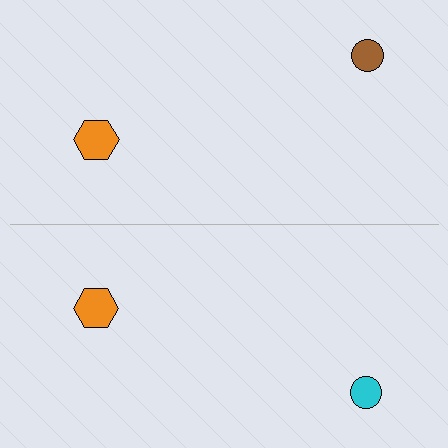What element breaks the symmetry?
The cyan circle on the bottom side breaks the symmetry — its mirror counterpart is brown.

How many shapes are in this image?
There are 4 shapes in this image.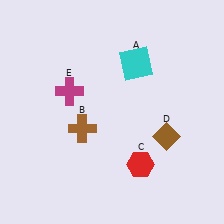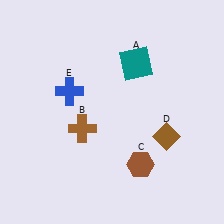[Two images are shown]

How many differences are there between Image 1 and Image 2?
There are 3 differences between the two images.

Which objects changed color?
A changed from cyan to teal. C changed from red to brown. E changed from magenta to blue.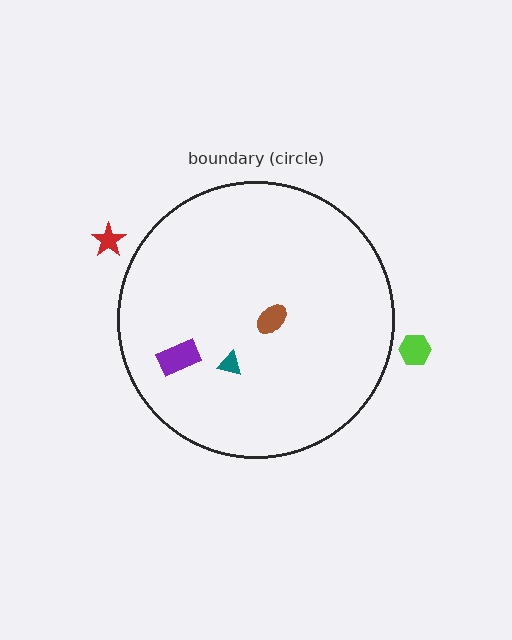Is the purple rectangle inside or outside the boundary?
Inside.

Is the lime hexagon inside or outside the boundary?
Outside.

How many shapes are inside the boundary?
3 inside, 2 outside.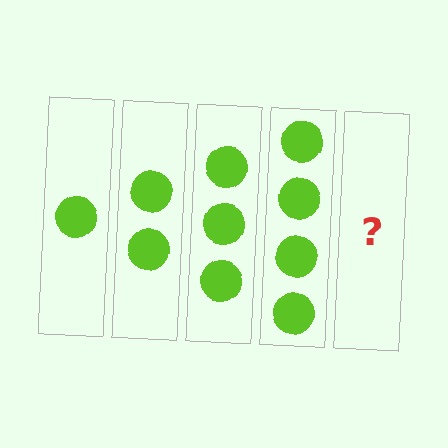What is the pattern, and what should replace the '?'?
The pattern is that each step adds one more circle. The '?' should be 5 circles.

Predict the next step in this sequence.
The next step is 5 circles.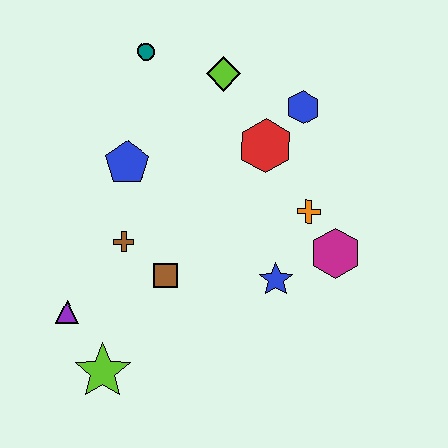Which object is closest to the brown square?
The brown cross is closest to the brown square.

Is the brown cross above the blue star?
Yes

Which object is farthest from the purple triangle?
The blue hexagon is farthest from the purple triangle.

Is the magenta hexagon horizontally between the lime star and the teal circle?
No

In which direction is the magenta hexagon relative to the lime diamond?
The magenta hexagon is below the lime diamond.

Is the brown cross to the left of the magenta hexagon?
Yes